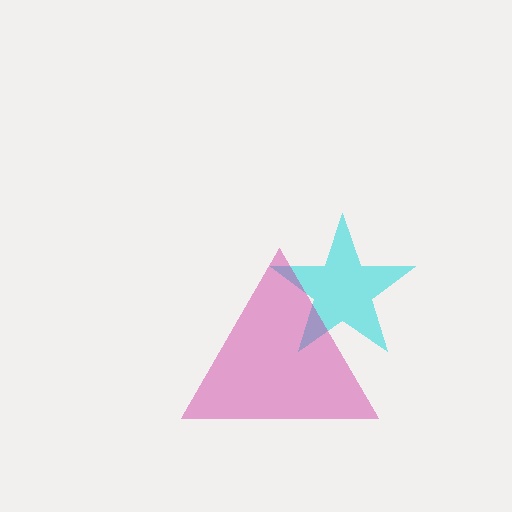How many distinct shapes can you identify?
There are 2 distinct shapes: a cyan star, a magenta triangle.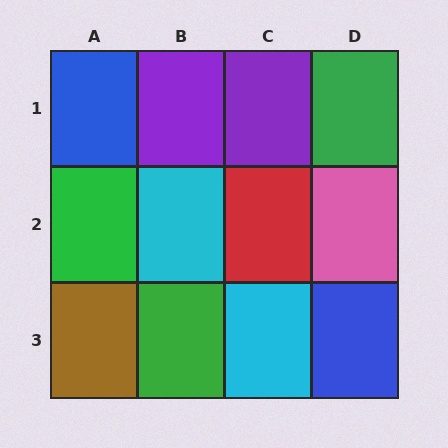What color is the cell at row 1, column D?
Green.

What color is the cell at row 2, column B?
Cyan.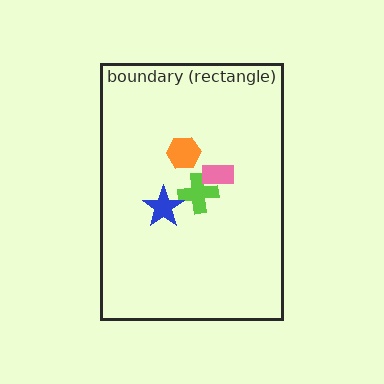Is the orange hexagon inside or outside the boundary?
Inside.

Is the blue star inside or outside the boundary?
Inside.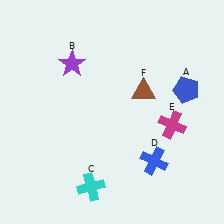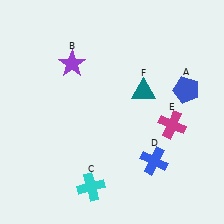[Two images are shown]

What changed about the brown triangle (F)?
In Image 1, F is brown. In Image 2, it changed to teal.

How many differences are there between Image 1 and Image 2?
There is 1 difference between the two images.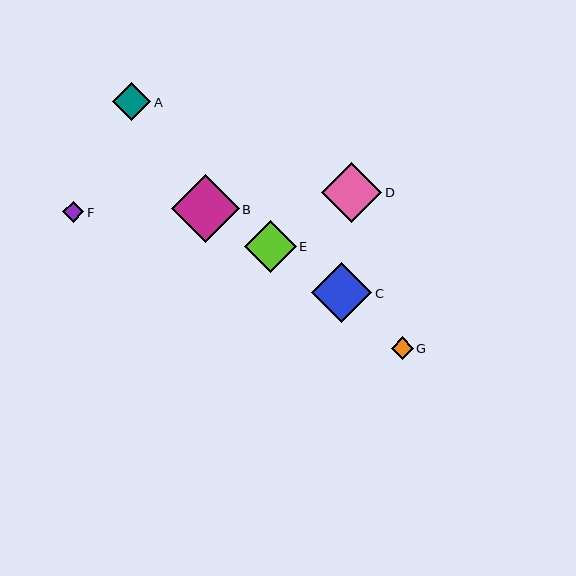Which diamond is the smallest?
Diamond F is the smallest with a size of approximately 21 pixels.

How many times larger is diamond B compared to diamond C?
Diamond B is approximately 1.1 times the size of diamond C.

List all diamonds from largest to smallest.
From largest to smallest: B, D, C, E, A, G, F.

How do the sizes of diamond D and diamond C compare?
Diamond D and diamond C are approximately the same size.